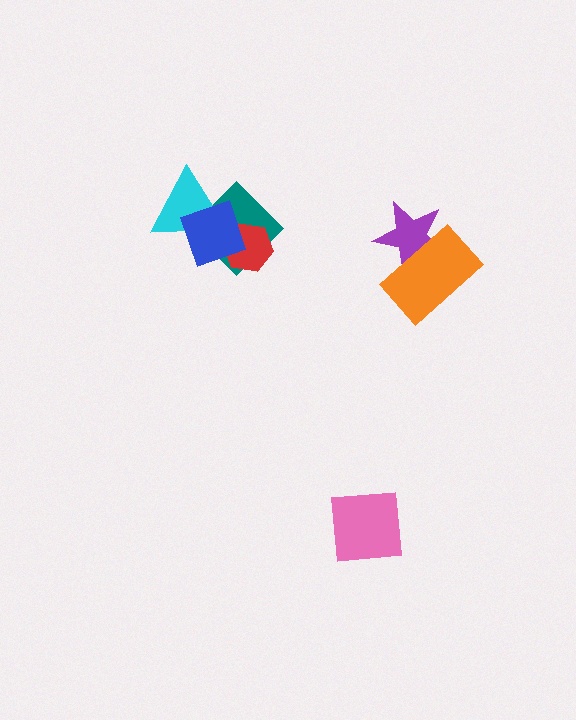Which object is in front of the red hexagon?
The blue diamond is in front of the red hexagon.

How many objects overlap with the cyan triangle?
2 objects overlap with the cyan triangle.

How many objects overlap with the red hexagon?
2 objects overlap with the red hexagon.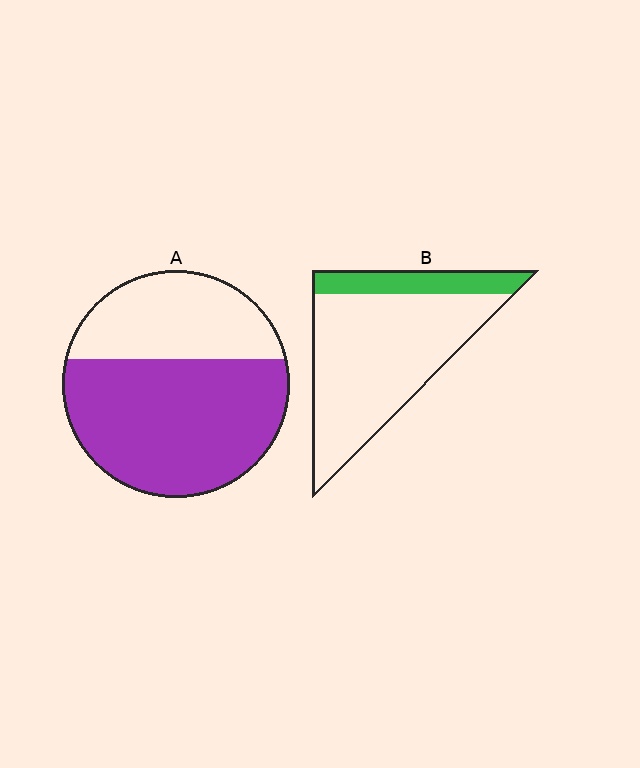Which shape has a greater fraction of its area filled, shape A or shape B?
Shape A.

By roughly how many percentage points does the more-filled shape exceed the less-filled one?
By roughly 45 percentage points (A over B).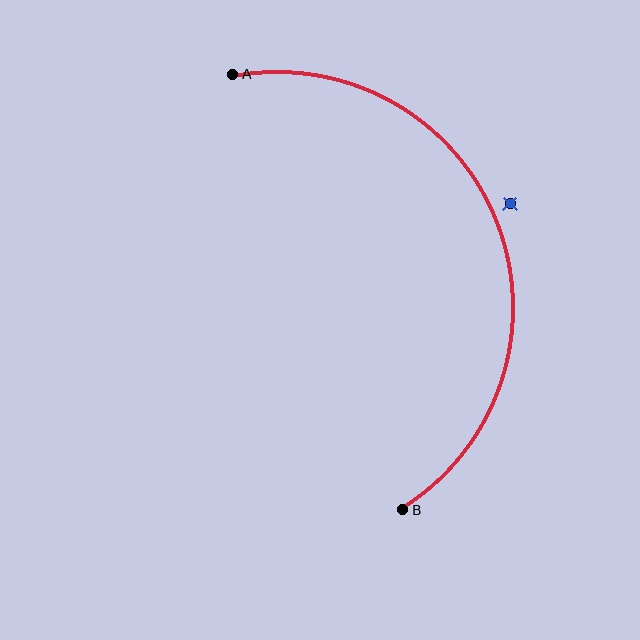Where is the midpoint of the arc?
The arc midpoint is the point on the curve farthest from the straight line joining A and B. It sits to the right of that line.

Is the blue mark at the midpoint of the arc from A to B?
No — the blue mark does not lie on the arc at all. It sits slightly outside the curve.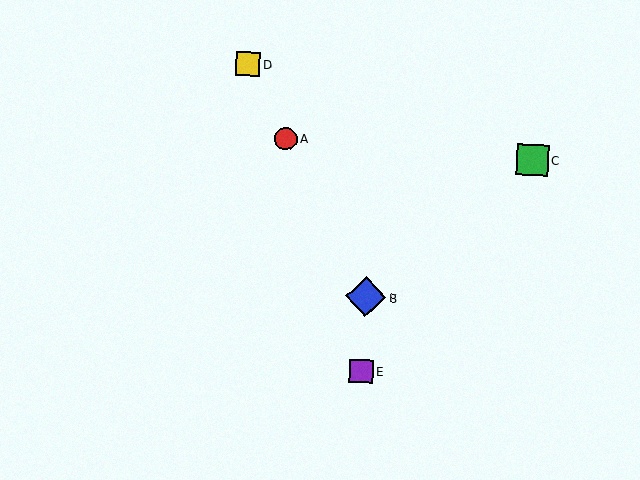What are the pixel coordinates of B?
Object B is at (366, 297).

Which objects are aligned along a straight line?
Objects A, B, D are aligned along a straight line.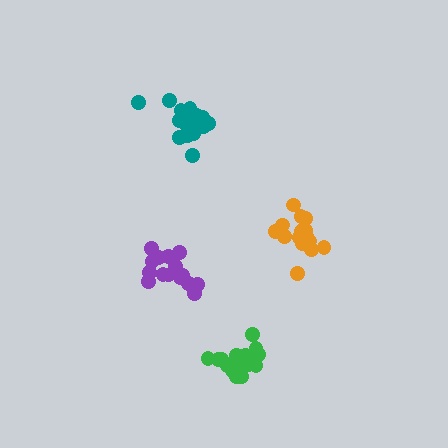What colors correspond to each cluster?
The clusters are colored: orange, purple, green, teal.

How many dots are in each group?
Group 1: 17 dots, Group 2: 15 dots, Group 3: 21 dots, Group 4: 19 dots (72 total).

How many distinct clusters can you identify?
There are 4 distinct clusters.